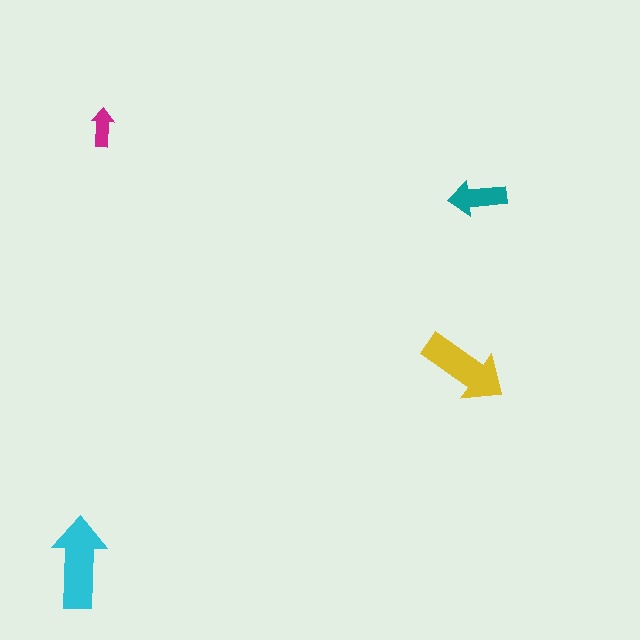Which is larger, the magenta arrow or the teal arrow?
The teal one.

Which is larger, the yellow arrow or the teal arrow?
The yellow one.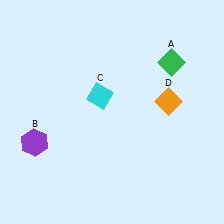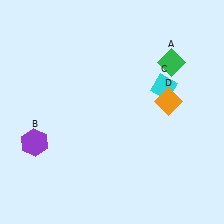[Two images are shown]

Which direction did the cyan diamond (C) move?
The cyan diamond (C) moved right.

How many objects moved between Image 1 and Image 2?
1 object moved between the two images.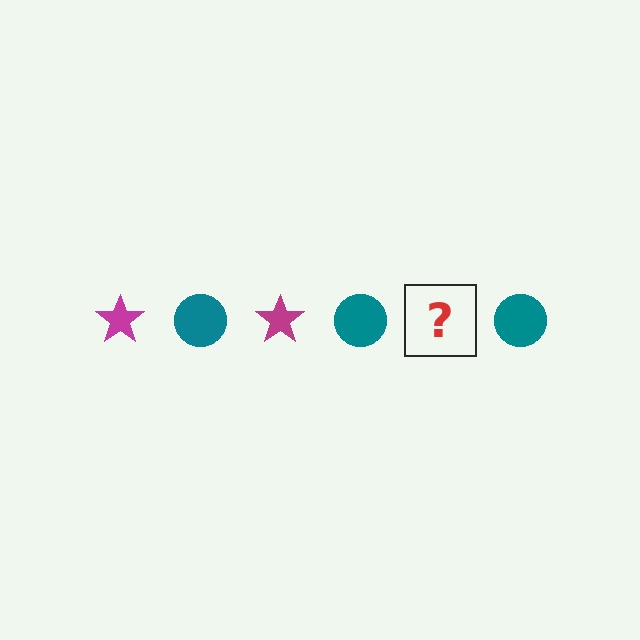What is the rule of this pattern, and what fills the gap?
The rule is that the pattern alternates between magenta star and teal circle. The gap should be filled with a magenta star.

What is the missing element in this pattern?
The missing element is a magenta star.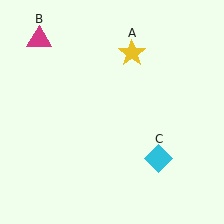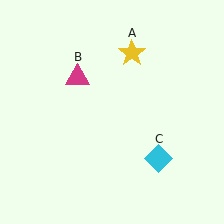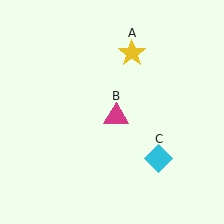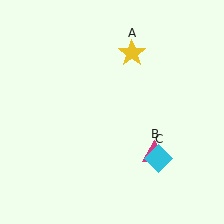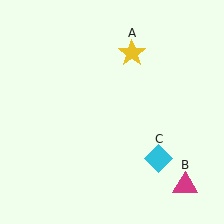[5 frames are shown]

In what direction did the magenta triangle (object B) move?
The magenta triangle (object B) moved down and to the right.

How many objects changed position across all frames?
1 object changed position: magenta triangle (object B).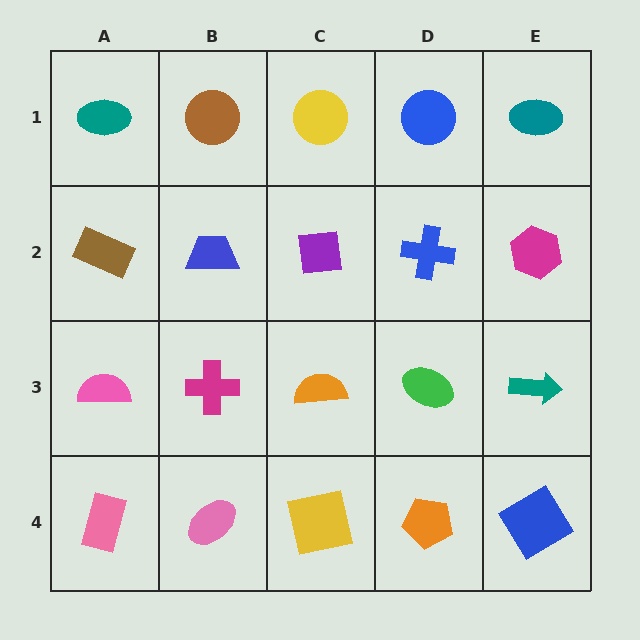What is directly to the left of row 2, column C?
A blue trapezoid.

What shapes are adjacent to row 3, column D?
A blue cross (row 2, column D), an orange pentagon (row 4, column D), an orange semicircle (row 3, column C), a teal arrow (row 3, column E).